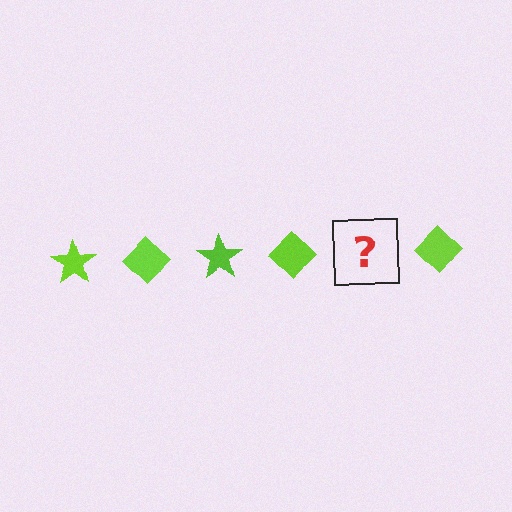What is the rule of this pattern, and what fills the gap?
The rule is that the pattern cycles through star, diamond shapes in lime. The gap should be filled with a lime star.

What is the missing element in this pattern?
The missing element is a lime star.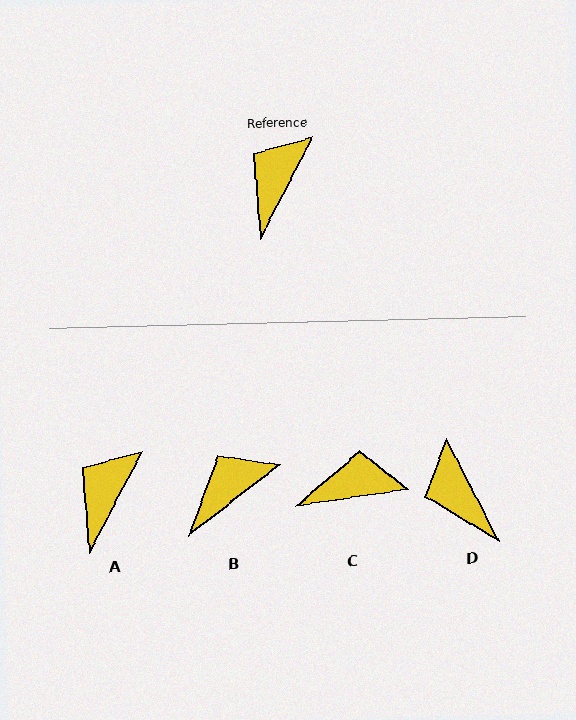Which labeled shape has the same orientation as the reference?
A.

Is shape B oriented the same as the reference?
No, it is off by about 25 degrees.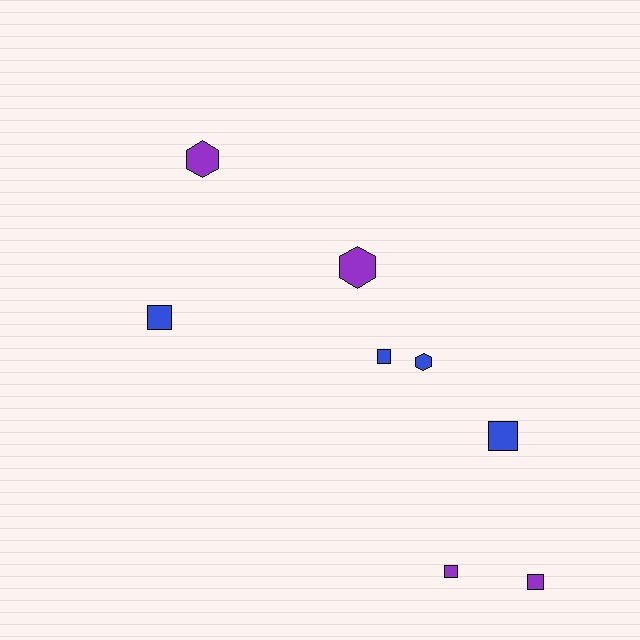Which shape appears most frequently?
Square, with 5 objects.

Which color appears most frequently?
Purple, with 4 objects.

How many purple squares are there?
There are 2 purple squares.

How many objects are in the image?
There are 8 objects.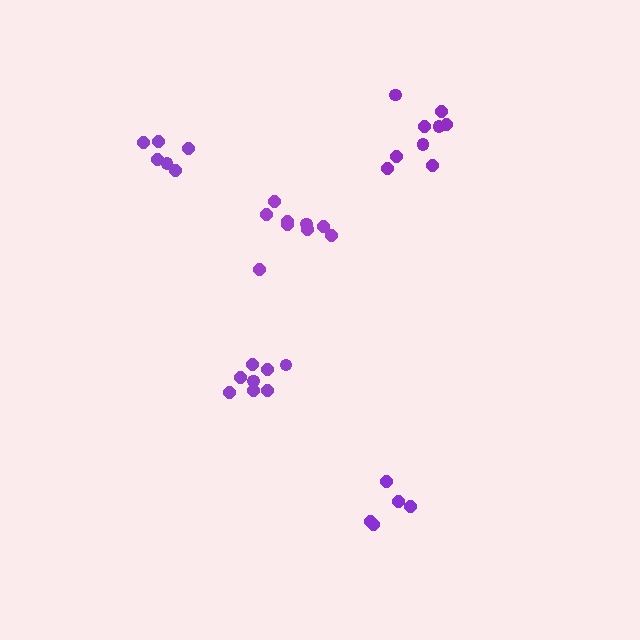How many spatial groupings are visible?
There are 5 spatial groupings.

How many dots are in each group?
Group 1: 5 dots, Group 2: 6 dots, Group 3: 9 dots, Group 4: 9 dots, Group 5: 8 dots (37 total).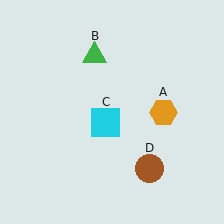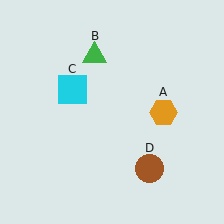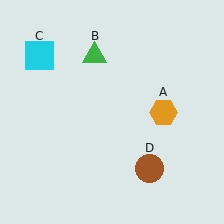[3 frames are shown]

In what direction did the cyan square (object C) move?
The cyan square (object C) moved up and to the left.